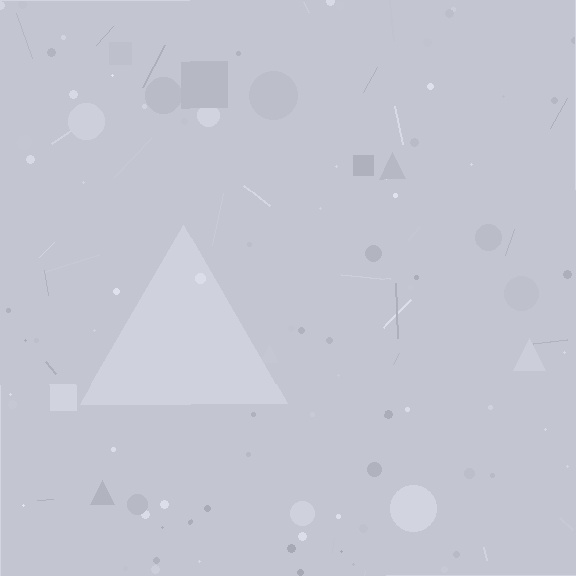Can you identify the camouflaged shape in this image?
The camouflaged shape is a triangle.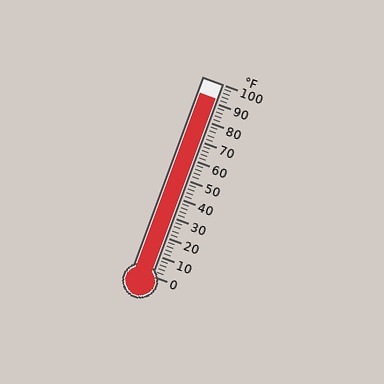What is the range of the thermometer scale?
The thermometer scale ranges from 0°F to 100°F.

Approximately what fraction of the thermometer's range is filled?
The thermometer is filled to approximately 90% of its range.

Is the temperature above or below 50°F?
The temperature is above 50°F.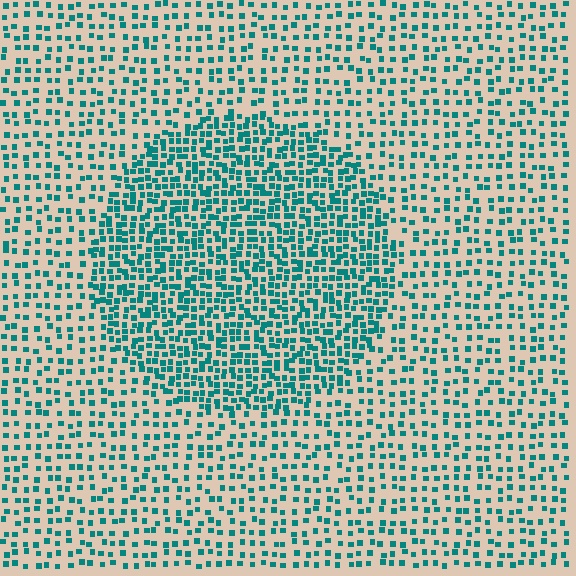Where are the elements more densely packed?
The elements are more densely packed inside the circle boundary.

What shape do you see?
I see a circle.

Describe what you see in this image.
The image contains small teal elements arranged at two different densities. A circle-shaped region is visible where the elements are more densely packed than the surrounding area.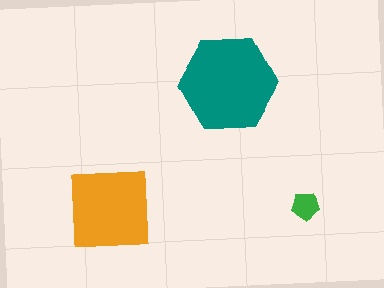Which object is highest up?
The teal hexagon is topmost.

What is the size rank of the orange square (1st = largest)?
2nd.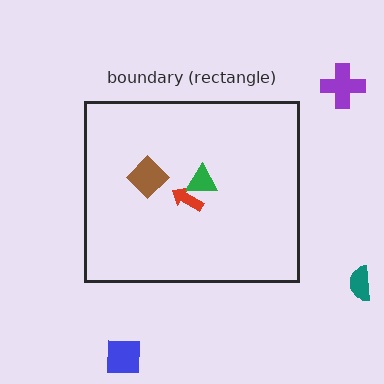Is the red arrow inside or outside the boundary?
Inside.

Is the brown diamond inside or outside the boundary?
Inside.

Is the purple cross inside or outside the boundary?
Outside.